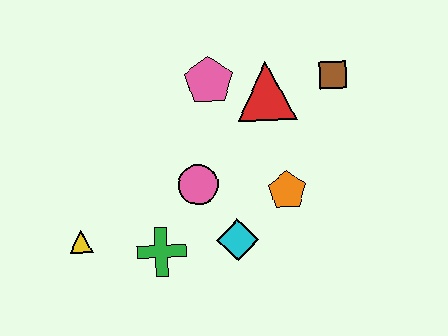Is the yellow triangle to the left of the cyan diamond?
Yes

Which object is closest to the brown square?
The red triangle is closest to the brown square.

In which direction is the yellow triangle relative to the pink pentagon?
The yellow triangle is below the pink pentagon.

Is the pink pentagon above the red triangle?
Yes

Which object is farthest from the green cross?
The brown square is farthest from the green cross.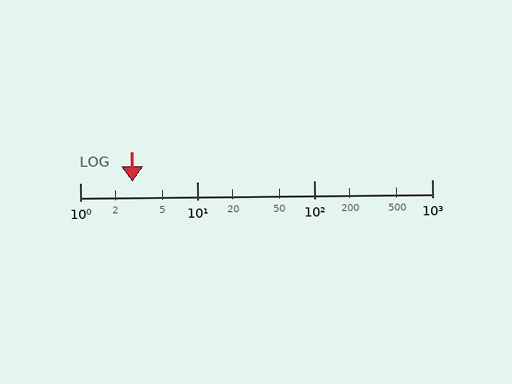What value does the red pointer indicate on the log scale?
The pointer indicates approximately 2.8.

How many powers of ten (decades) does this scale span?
The scale spans 3 decades, from 1 to 1000.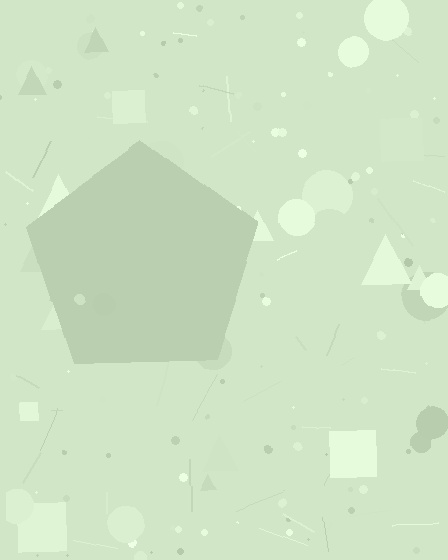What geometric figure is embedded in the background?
A pentagon is embedded in the background.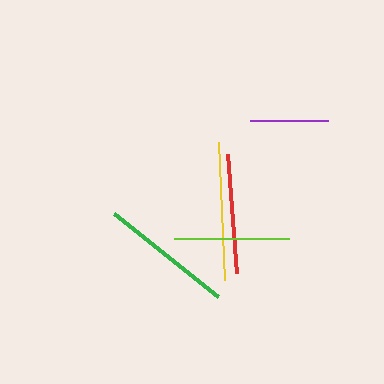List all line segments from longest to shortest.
From longest to shortest: yellow, green, red, lime, purple.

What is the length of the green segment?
The green segment is approximately 133 pixels long.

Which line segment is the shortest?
The purple line is the shortest at approximately 78 pixels.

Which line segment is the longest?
The yellow line is the longest at approximately 138 pixels.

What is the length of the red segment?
The red segment is approximately 119 pixels long.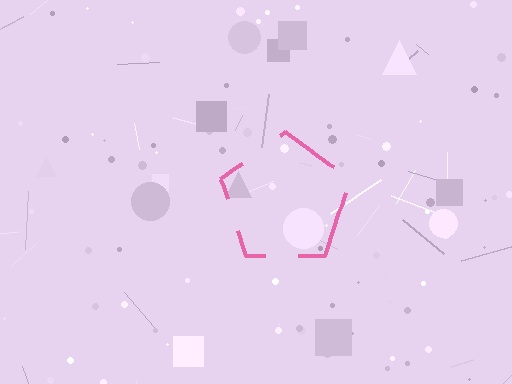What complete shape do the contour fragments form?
The contour fragments form a pentagon.